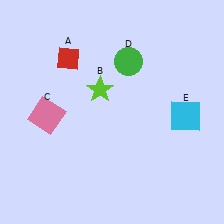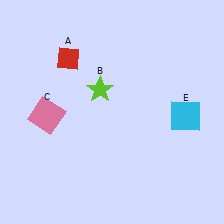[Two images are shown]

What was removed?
The green circle (D) was removed in Image 2.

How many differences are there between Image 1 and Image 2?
There is 1 difference between the two images.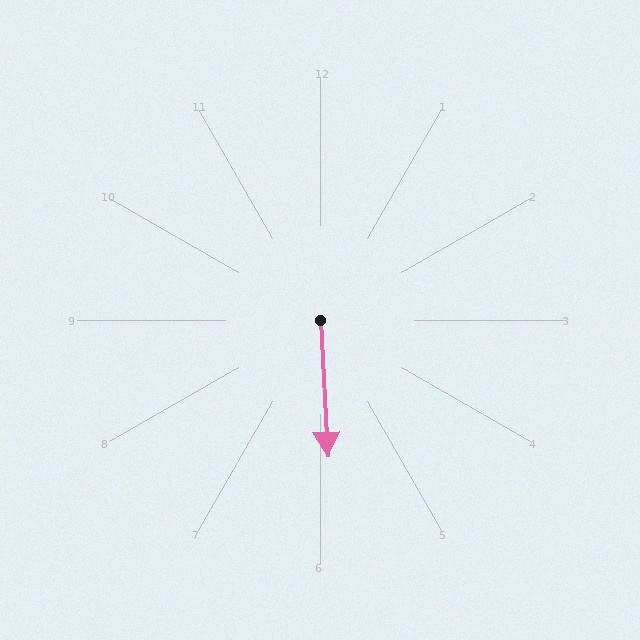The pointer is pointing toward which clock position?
Roughly 6 o'clock.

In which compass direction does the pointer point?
South.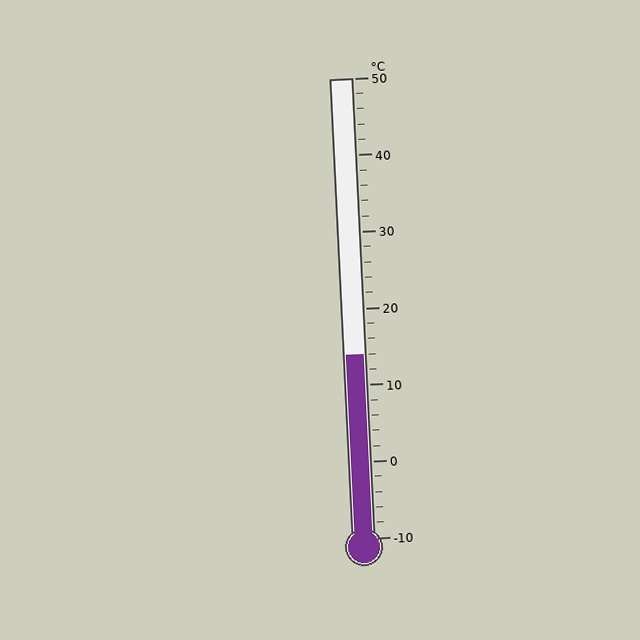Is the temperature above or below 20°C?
The temperature is below 20°C.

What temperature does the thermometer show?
The thermometer shows approximately 14°C.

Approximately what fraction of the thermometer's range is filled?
The thermometer is filled to approximately 40% of its range.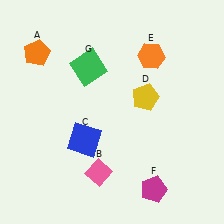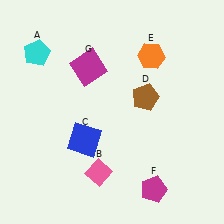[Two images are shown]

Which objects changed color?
A changed from orange to cyan. D changed from yellow to brown. G changed from green to magenta.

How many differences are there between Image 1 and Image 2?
There are 3 differences between the two images.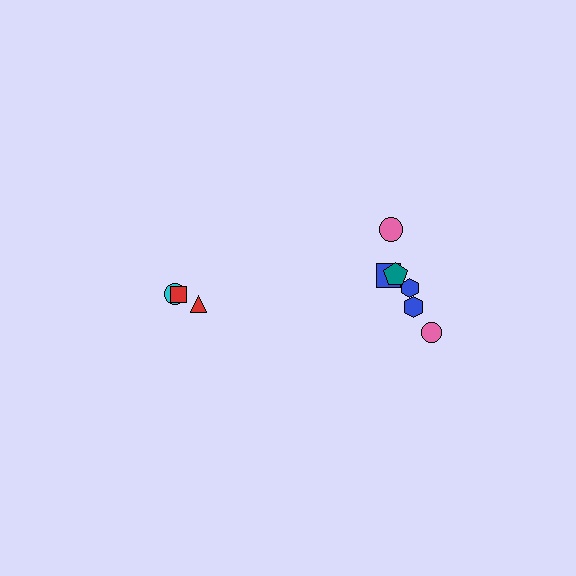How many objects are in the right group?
There are 6 objects.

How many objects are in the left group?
There are 3 objects.